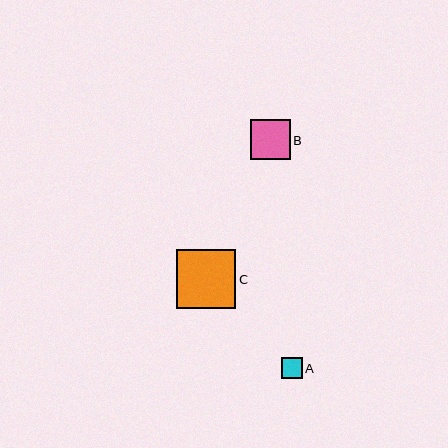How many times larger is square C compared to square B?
Square C is approximately 1.5 times the size of square B.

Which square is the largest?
Square C is the largest with a size of approximately 59 pixels.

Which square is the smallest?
Square A is the smallest with a size of approximately 21 pixels.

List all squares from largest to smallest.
From largest to smallest: C, B, A.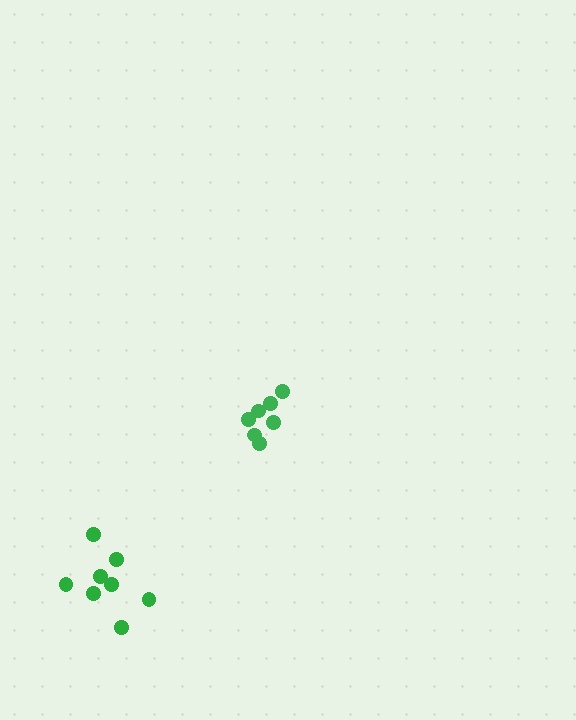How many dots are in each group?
Group 1: 7 dots, Group 2: 8 dots (15 total).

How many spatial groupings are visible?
There are 2 spatial groupings.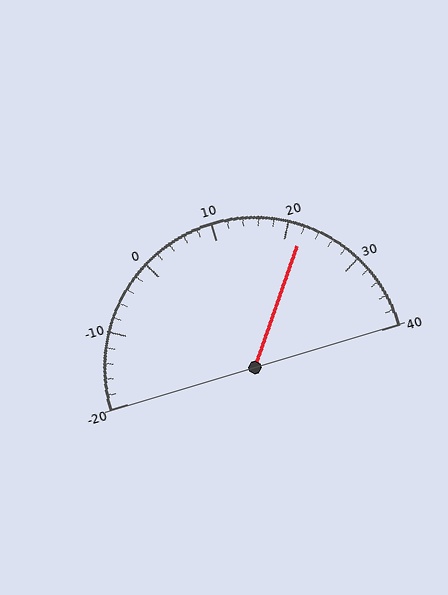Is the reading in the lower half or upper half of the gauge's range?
The reading is in the upper half of the range (-20 to 40).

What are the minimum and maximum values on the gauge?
The gauge ranges from -20 to 40.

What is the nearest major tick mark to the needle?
The nearest major tick mark is 20.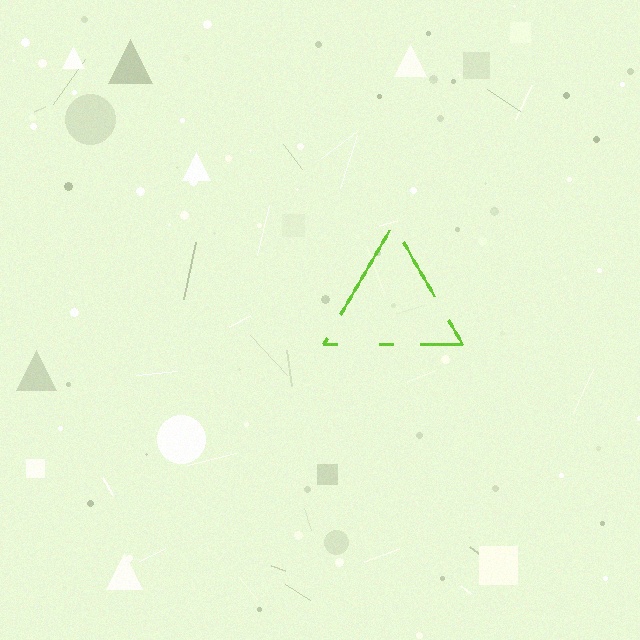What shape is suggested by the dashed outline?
The dashed outline suggests a triangle.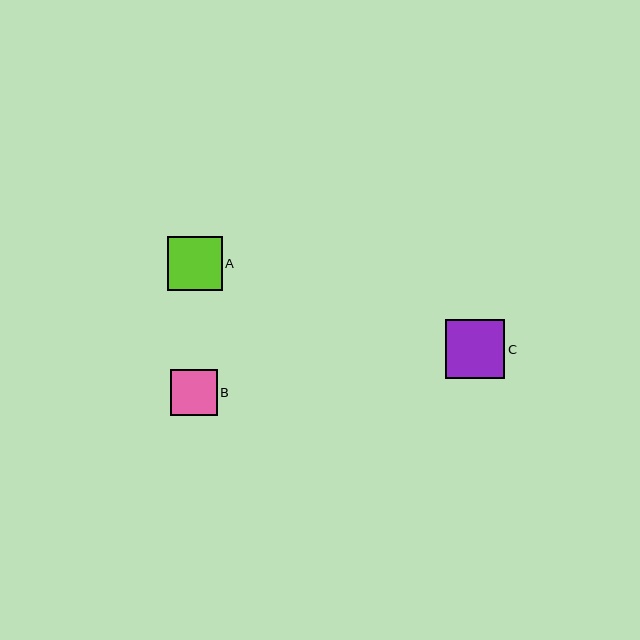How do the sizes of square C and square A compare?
Square C and square A are approximately the same size.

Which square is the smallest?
Square B is the smallest with a size of approximately 46 pixels.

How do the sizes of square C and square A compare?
Square C and square A are approximately the same size.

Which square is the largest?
Square C is the largest with a size of approximately 59 pixels.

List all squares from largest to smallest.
From largest to smallest: C, A, B.